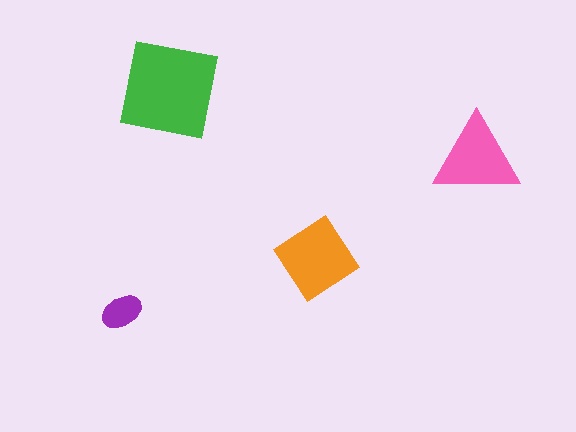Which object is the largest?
The green square.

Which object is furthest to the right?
The pink triangle is rightmost.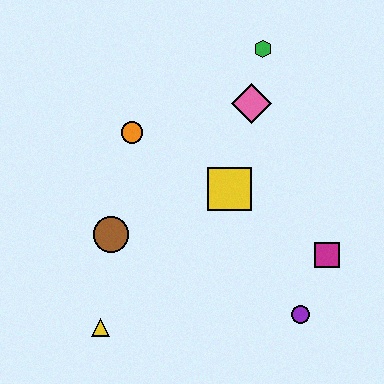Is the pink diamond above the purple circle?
Yes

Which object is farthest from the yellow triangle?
The green hexagon is farthest from the yellow triangle.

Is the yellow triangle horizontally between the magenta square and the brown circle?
No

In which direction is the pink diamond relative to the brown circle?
The pink diamond is to the right of the brown circle.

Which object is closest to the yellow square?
The pink diamond is closest to the yellow square.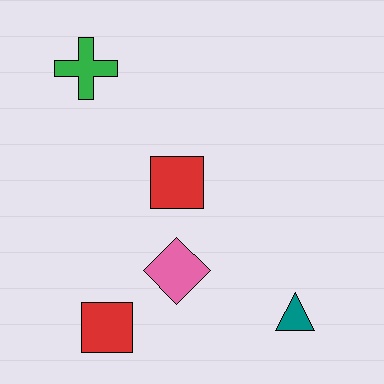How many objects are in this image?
There are 5 objects.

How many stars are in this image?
There are no stars.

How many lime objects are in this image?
There are no lime objects.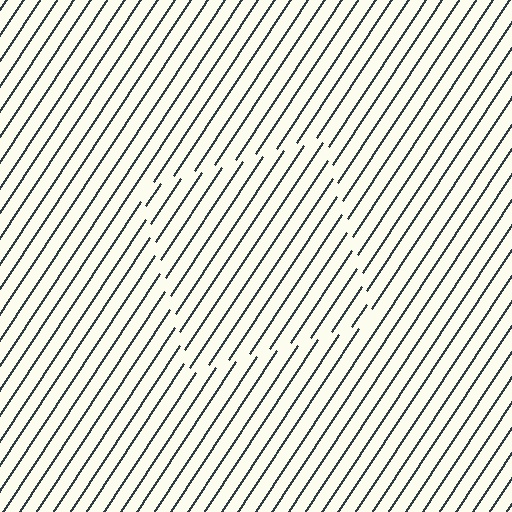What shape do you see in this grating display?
An illusory square. The interior of the shape contains the same grating, shifted by half a period — the contour is defined by the phase discontinuity where line-ends from the inner and outer gratings abut.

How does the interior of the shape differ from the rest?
The interior of the shape contains the same grating, shifted by half a period — the contour is defined by the phase discontinuity where line-ends from the inner and outer gratings abut.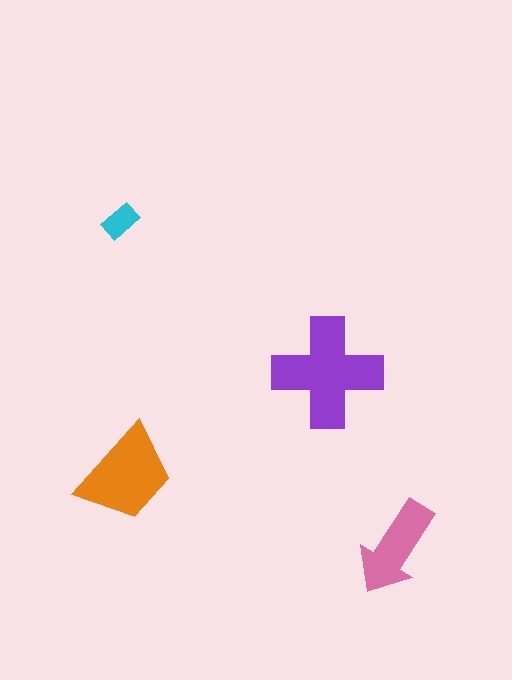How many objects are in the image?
There are 4 objects in the image.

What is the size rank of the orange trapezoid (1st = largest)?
2nd.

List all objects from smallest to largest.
The cyan rectangle, the pink arrow, the orange trapezoid, the purple cross.